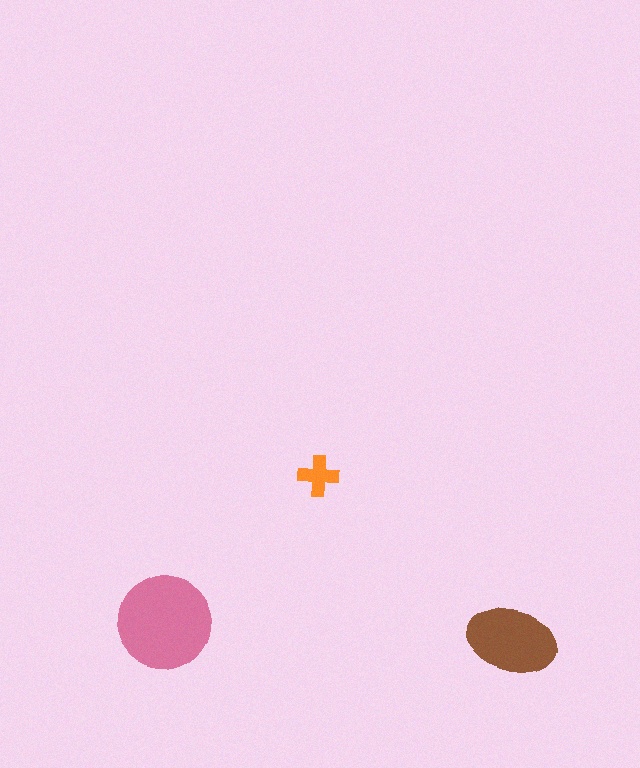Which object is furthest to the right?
The brown ellipse is rightmost.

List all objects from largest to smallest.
The pink circle, the brown ellipse, the orange cross.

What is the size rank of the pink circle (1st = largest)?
1st.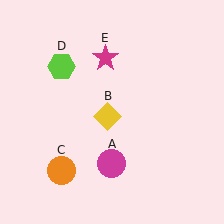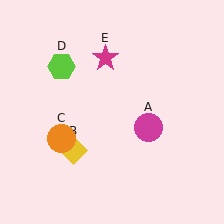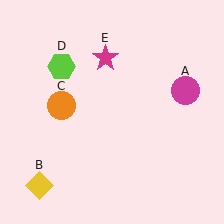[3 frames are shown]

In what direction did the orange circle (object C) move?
The orange circle (object C) moved up.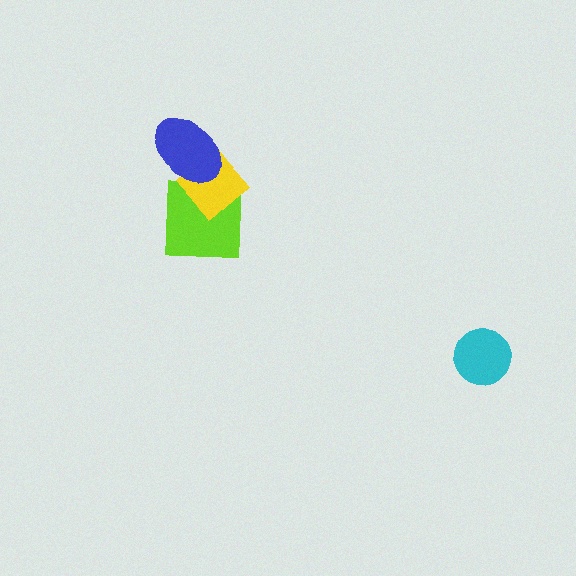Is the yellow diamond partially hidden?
Yes, it is partially covered by another shape.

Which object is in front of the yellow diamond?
The blue ellipse is in front of the yellow diamond.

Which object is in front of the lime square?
The yellow diamond is in front of the lime square.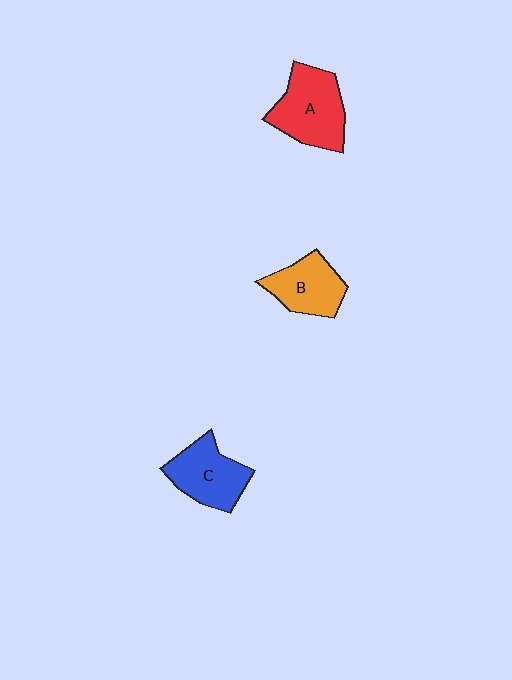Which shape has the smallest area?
Shape B (orange).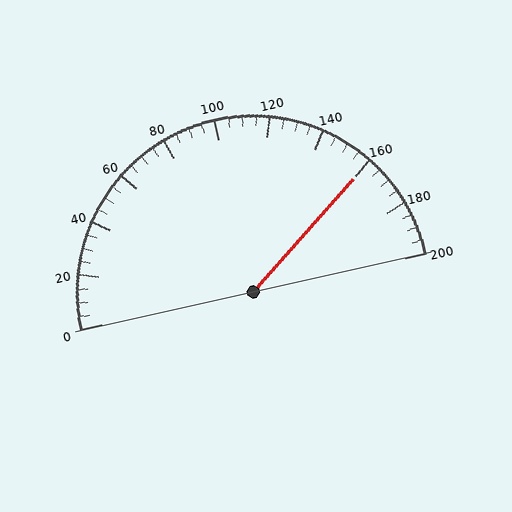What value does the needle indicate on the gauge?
The needle indicates approximately 160.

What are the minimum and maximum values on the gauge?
The gauge ranges from 0 to 200.